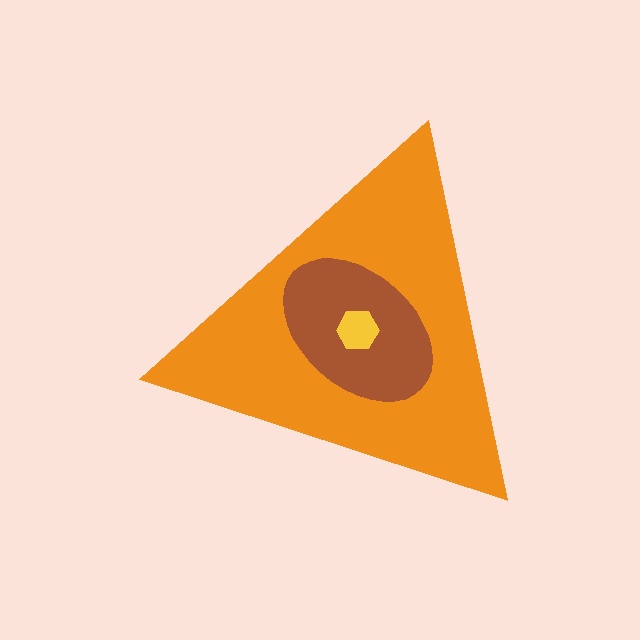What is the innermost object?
The yellow hexagon.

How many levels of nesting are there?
3.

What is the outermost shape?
The orange triangle.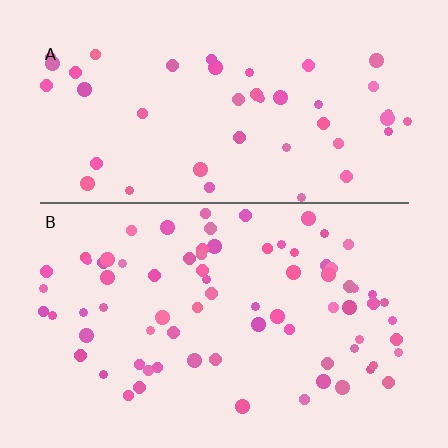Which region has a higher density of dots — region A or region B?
B (the bottom).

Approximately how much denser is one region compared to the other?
Approximately 1.7× — region B over region A.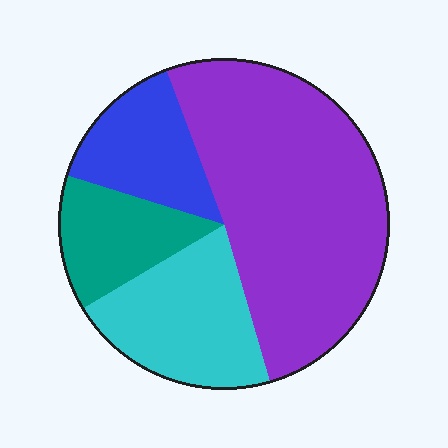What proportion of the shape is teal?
Teal takes up less than a quarter of the shape.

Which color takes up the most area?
Purple, at roughly 50%.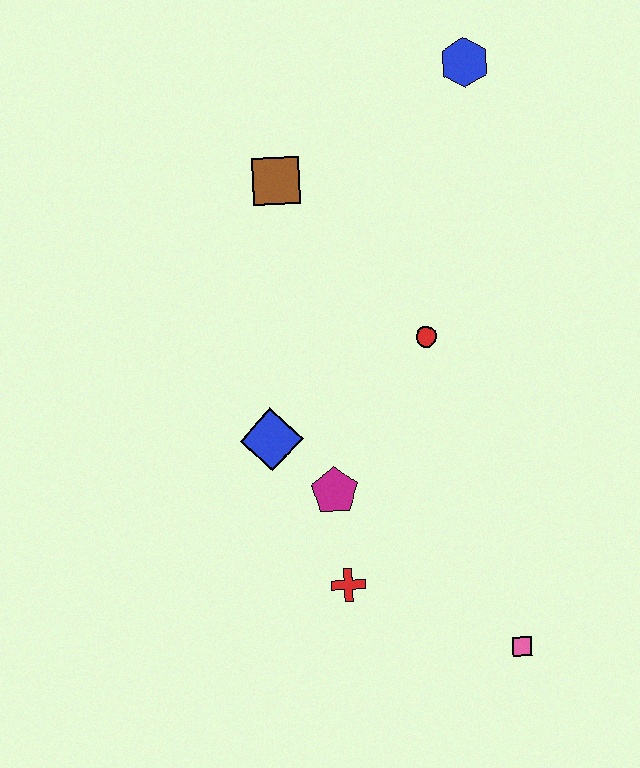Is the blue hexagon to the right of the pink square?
No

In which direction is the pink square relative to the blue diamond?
The pink square is to the right of the blue diamond.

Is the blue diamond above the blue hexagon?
No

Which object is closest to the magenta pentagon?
The blue diamond is closest to the magenta pentagon.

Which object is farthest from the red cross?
The blue hexagon is farthest from the red cross.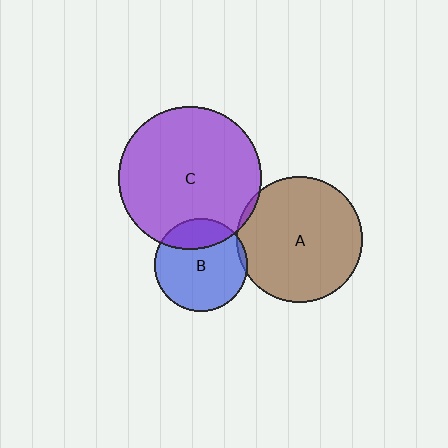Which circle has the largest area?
Circle C (purple).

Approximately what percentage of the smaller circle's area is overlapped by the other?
Approximately 5%.